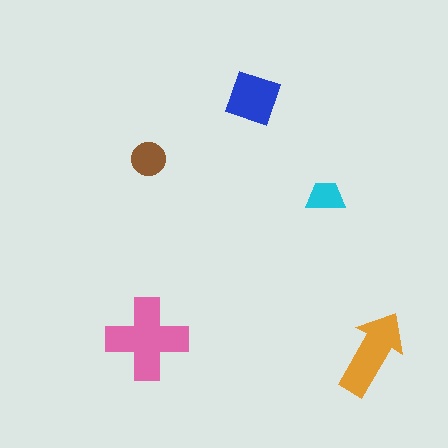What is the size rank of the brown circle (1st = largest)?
4th.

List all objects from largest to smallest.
The pink cross, the orange arrow, the blue diamond, the brown circle, the cyan trapezoid.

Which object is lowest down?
The orange arrow is bottommost.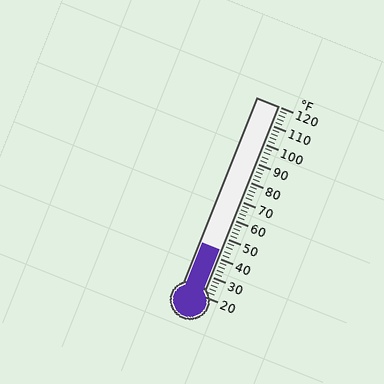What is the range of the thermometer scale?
The thermometer scale ranges from 20°F to 120°F.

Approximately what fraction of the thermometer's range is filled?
The thermometer is filled to approximately 25% of its range.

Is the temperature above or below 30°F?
The temperature is above 30°F.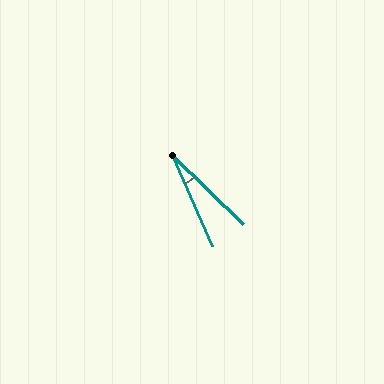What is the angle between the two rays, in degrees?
Approximately 22 degrees.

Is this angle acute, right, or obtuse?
It is acute.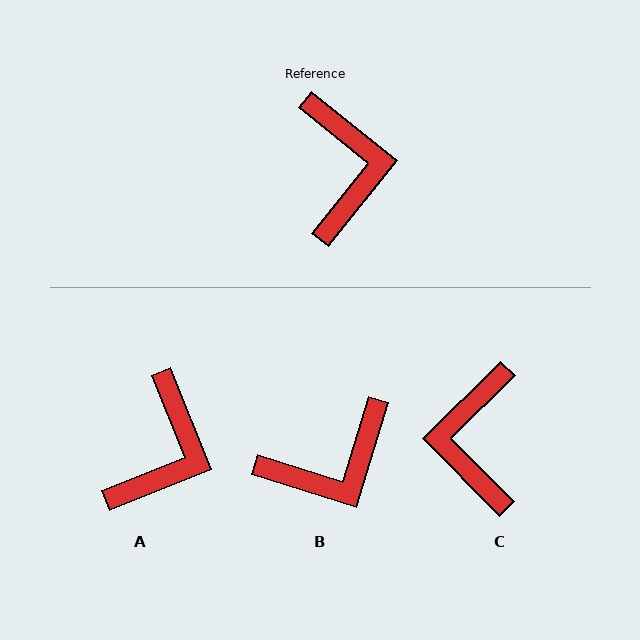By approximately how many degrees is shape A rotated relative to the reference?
Approximately 29 degrees clockwise.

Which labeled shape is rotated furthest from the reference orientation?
C, about 174 degrees away.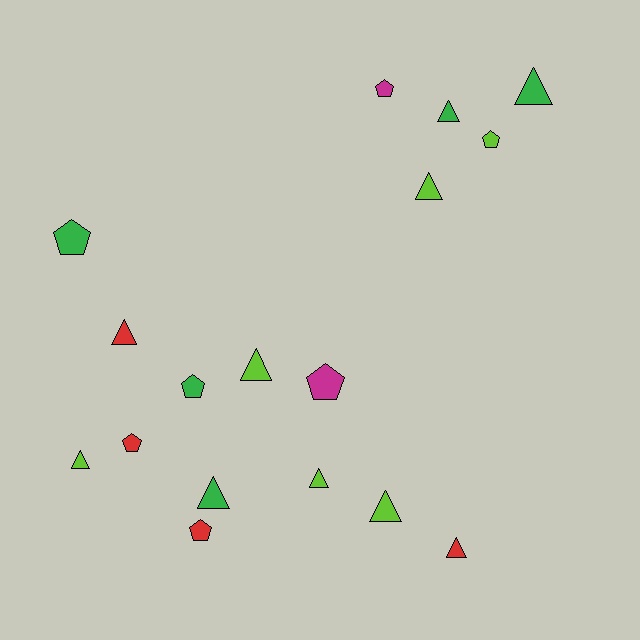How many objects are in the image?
There are 17 objects.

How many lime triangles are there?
There are 5 lime triangles.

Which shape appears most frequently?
Triangle, with 10 objects.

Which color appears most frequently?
Lime, with 6 objects.